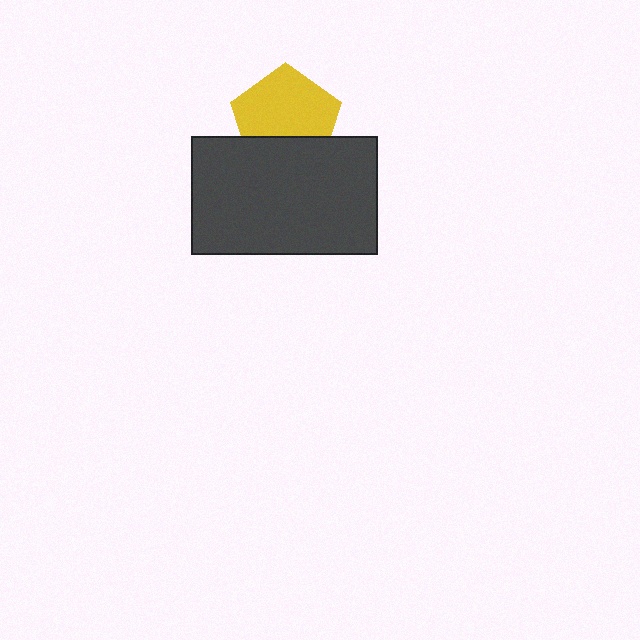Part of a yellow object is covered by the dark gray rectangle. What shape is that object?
It is a pentagon.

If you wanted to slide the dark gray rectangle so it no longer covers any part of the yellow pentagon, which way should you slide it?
Slide it down — that is the most direct way to separate the two shapes.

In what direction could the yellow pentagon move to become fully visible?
The yellow pentagon could move up. That would shift it out from behind the dark gray rectangle entirely.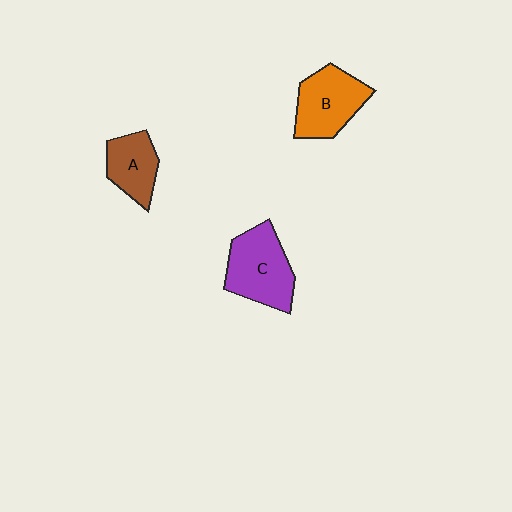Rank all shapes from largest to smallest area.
From largest to smallest: C (purple), B (orange), A (brown).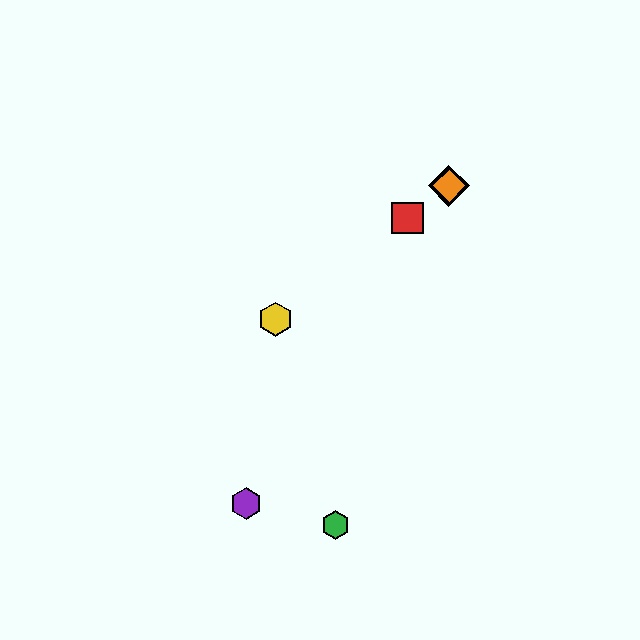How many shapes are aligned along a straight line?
4 shapes (the red square, the blue diamond, the yellow hexagon, the orange diamond) are aligned along a straight line.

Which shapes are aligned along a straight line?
The red square, the blue diamond, the yellow hexagon, the orange diamond are aligned along a straight line.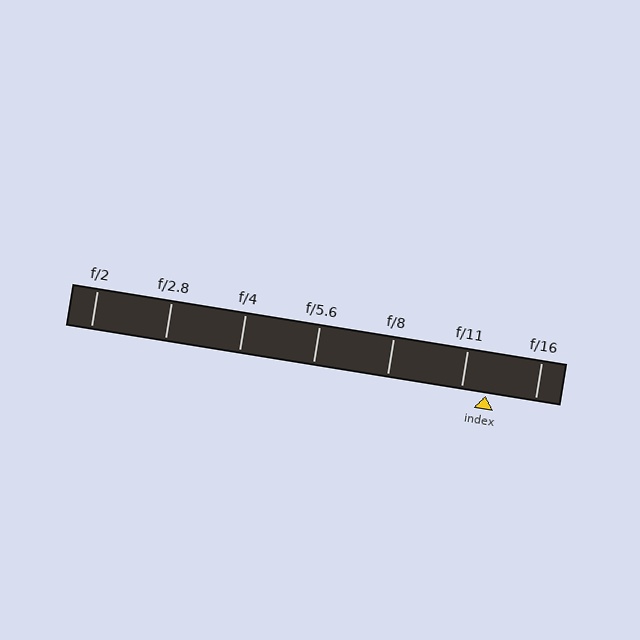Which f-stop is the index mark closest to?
The index mark is closest to f/11.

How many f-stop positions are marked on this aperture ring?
There are 7 f-stop positions marked.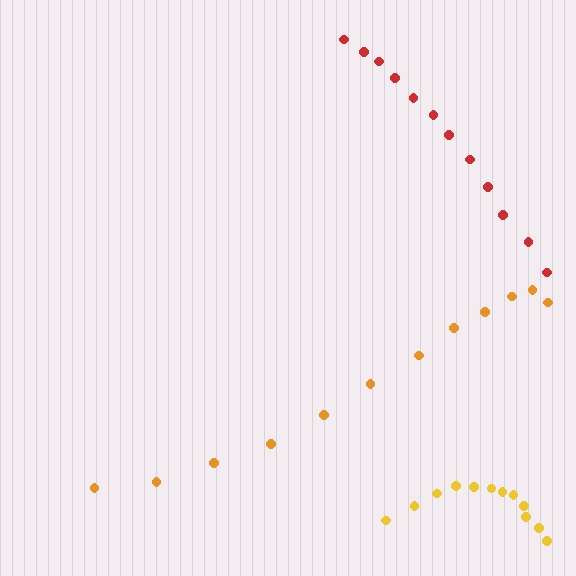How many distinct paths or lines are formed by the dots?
There are 3 distinct paths.